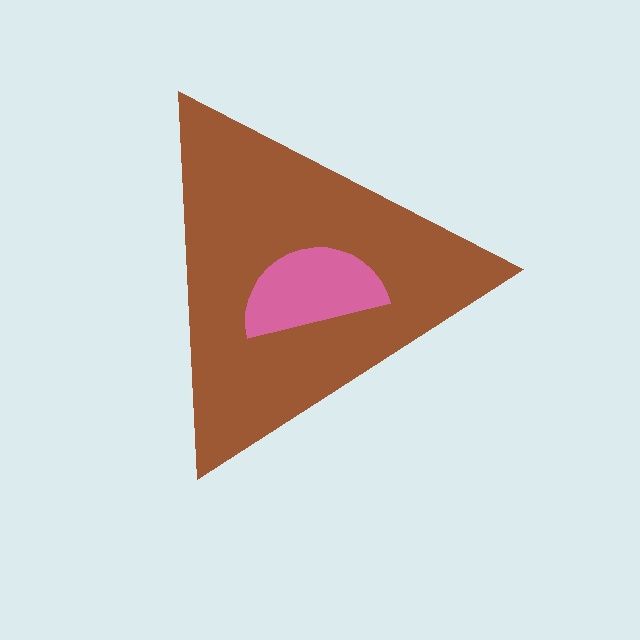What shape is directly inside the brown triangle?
The pink semicircle.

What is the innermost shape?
The pink semicircle.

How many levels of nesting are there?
2.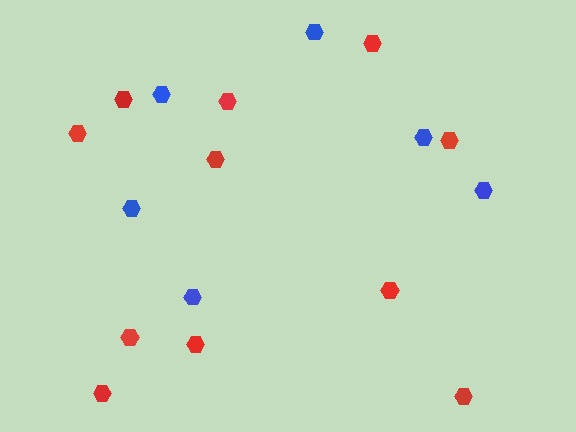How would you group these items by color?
There are 2 groups: one group of blue hexagons (6) and one group of red hexagons (11).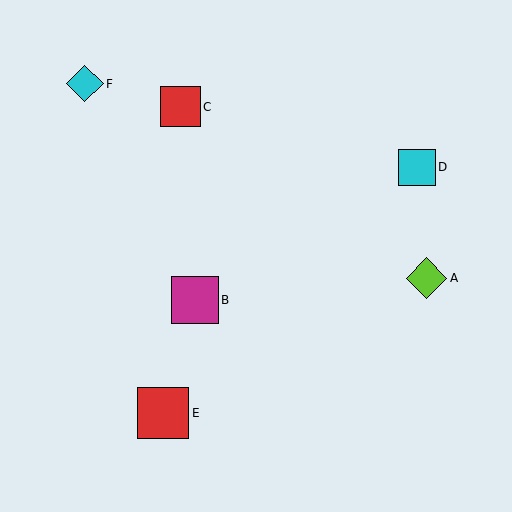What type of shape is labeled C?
Shape C is a red square.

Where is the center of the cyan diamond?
The center of the cyan diamond is at (85, 84).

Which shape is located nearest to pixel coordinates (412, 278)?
The lime diamond (labeled A) at (426, 278) is nearest to that location.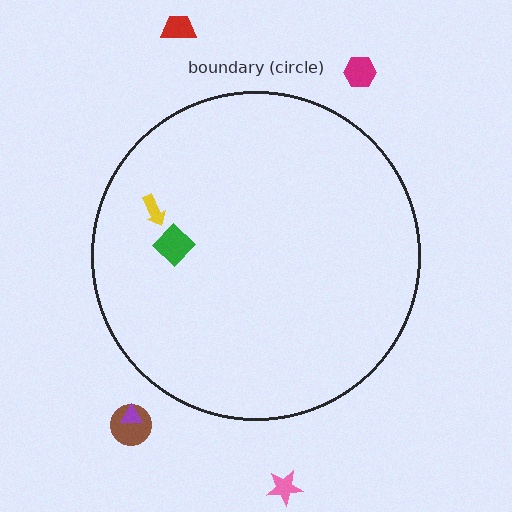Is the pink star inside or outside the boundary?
Outside.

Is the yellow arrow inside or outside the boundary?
Inside.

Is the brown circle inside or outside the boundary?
Outside.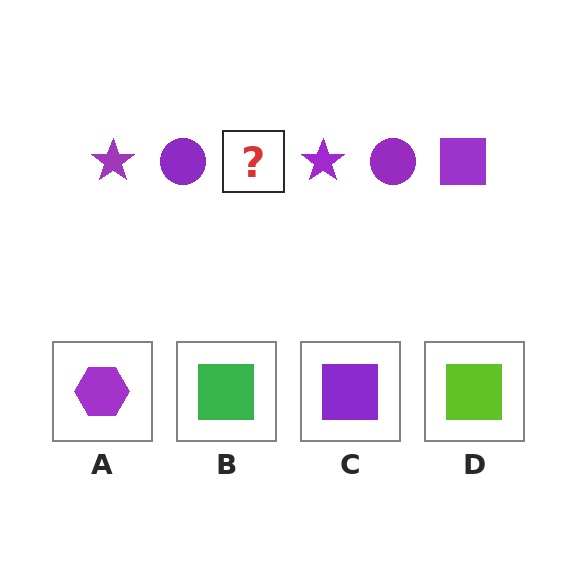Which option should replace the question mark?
Option C.